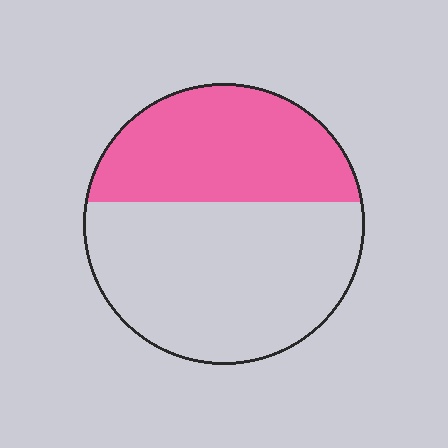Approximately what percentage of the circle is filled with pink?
Approximately 40%.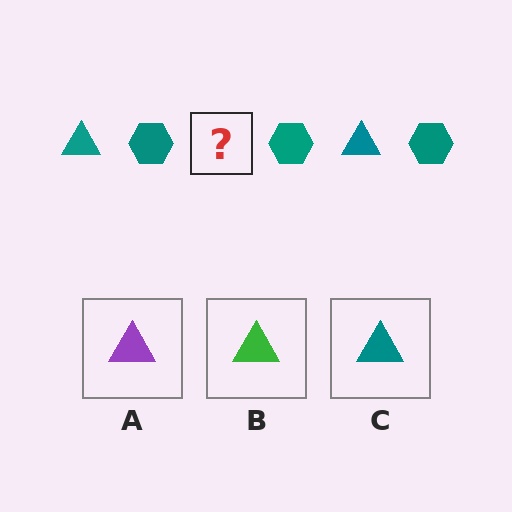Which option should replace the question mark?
Option C.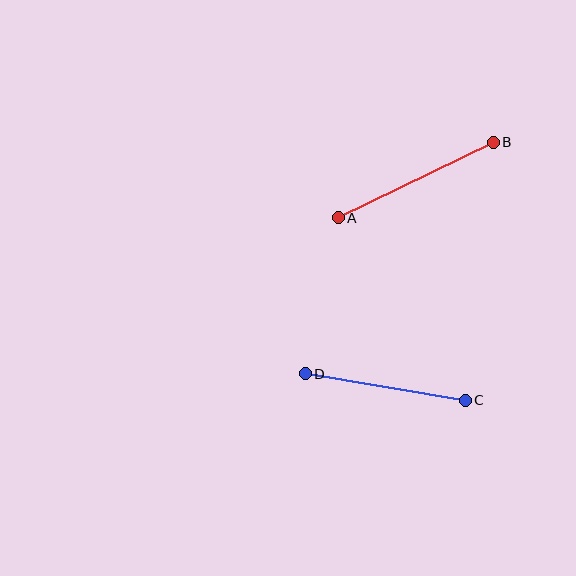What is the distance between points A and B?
The distance is approximately 172 pixels.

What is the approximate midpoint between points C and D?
The midpoint is at approximately (385, 387) pixels.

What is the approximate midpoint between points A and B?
The midpoint is at approximately (416, 180) pixels.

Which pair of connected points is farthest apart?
Points A and B are farthest apart.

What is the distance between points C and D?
The distance is approximately 162 pixels.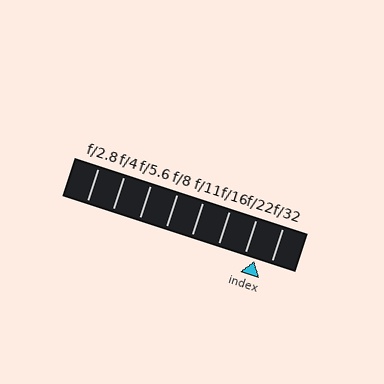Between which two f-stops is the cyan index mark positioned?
The index mark is between f/22 and f/32.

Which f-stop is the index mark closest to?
The index mark is closest to f/22.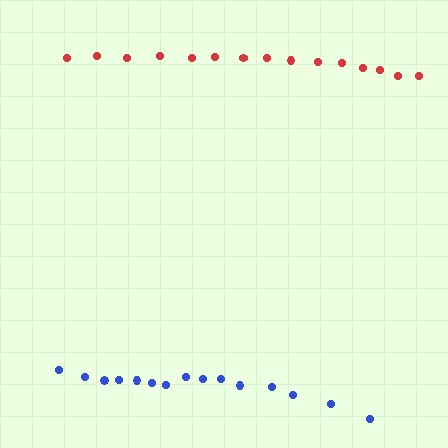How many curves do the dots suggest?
There are 2 distinct paths.